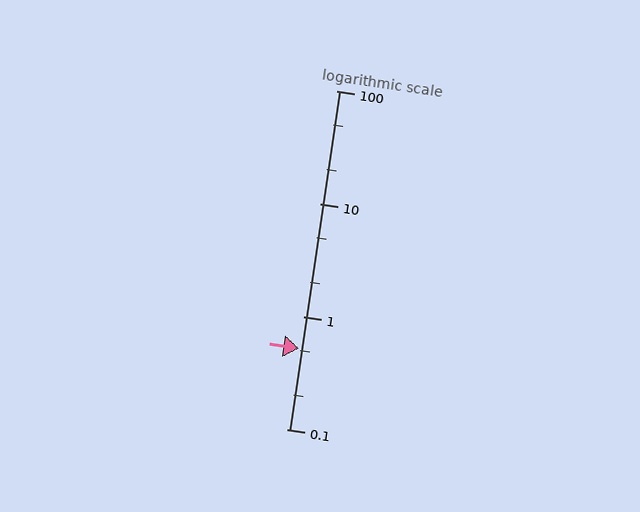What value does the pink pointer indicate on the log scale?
The pointer indicates approximately 0.52.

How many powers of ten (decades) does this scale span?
The scale spans 3 decades, from 0.1 to 100.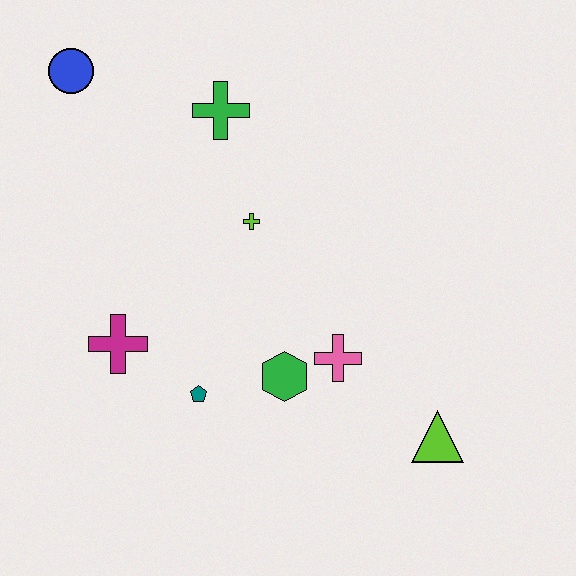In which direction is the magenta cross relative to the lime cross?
The magenta cross is to the left of the lime cross.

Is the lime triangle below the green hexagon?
Yes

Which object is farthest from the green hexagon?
The blue circle is farthest from the green hexagon.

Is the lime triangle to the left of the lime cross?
No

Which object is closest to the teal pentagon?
The green hexagon is closest to the teal pentagon.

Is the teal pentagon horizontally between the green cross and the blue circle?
Yes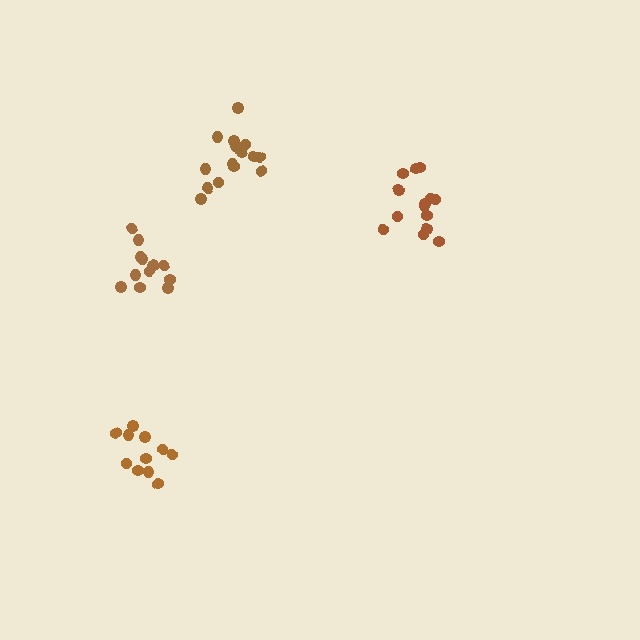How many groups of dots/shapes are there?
There are 4 groups.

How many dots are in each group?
Group 1: 15 dots, Group 2: 12 dots, Group 3: 11 dots, Group 4: 14 dots (52 total).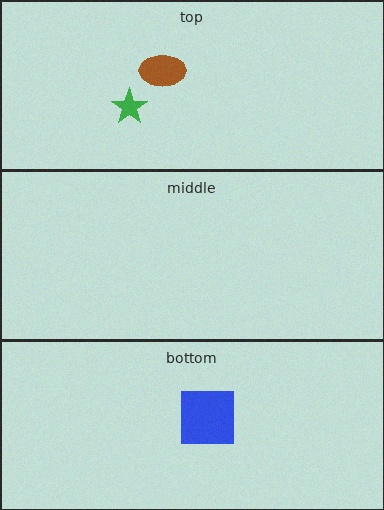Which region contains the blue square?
The bottom region.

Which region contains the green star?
The top region.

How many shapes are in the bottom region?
1.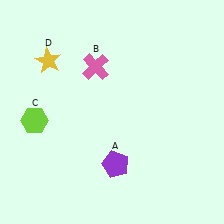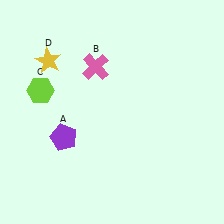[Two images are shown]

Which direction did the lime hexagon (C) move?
The lime hexagon (C) moved up.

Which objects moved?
The objects that moved are: the purple pentagon (A), the lime hexagon (C).